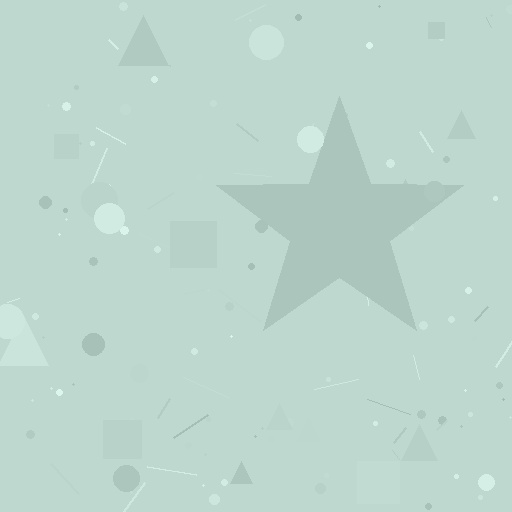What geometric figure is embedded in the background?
A star is embedded in the background.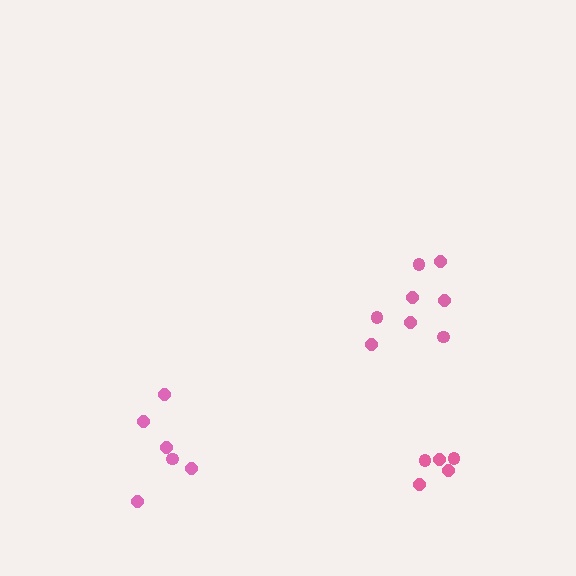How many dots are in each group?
Group 1: 8 dots, Group 2: 5 dots, Group 3: 6 dots (19 total).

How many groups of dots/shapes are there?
There are 3 groups.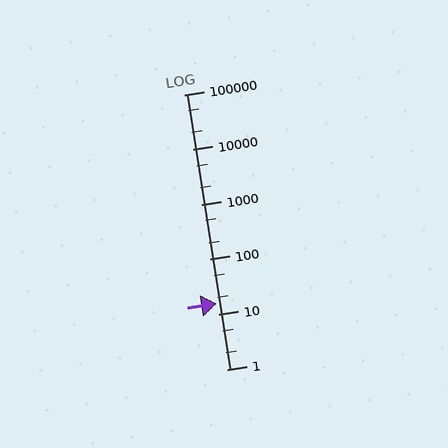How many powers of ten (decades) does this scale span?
The scale spans 5 decades, from 1 to 100000.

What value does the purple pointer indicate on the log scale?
The pointer indicates approximately 16.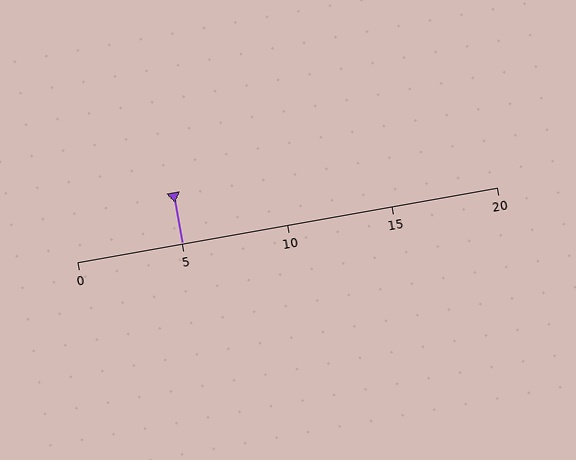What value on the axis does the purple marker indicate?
The marker indicates approximately 5.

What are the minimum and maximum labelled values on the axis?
The axis runs from 0 to 20.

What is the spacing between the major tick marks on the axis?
The major ticks are spaced 5 apart.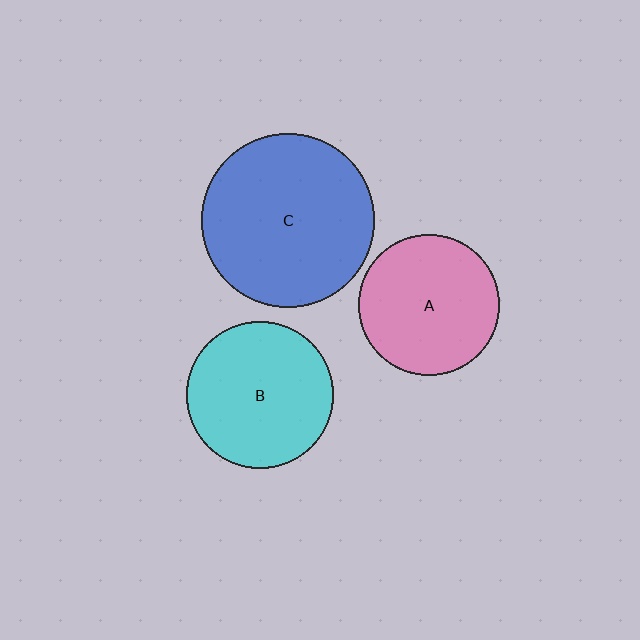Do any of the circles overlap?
No, none of the circles overlap.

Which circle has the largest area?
Circle C (blue).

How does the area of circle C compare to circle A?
Approximately 1.5 times.